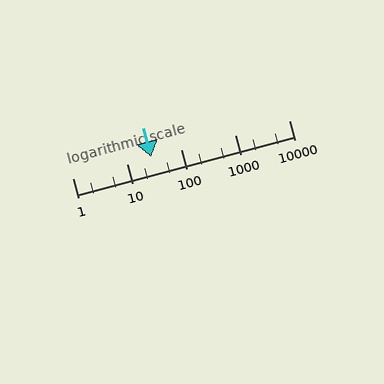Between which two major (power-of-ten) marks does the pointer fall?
The pointer is between 10 and 100.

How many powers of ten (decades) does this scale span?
The scale spans 4 decades, from 1 to 10000.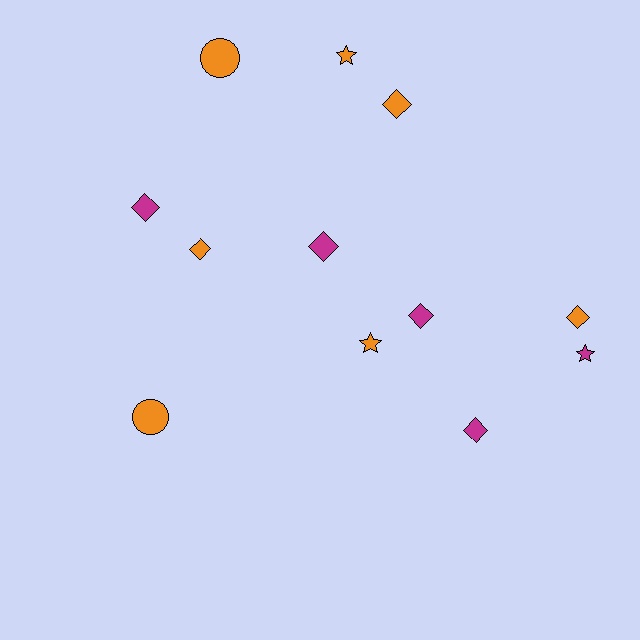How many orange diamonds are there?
There are 3 orange diamonds.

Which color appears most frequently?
Orange, with 7 objects.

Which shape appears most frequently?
Diamond, with 7 objects.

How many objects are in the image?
There are 12 objects.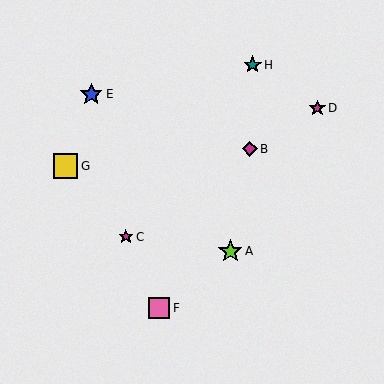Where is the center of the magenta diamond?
The center of the magenta diamond is at (250, 149).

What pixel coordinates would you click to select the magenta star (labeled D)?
Click at (317, 108) to select the magenta star D.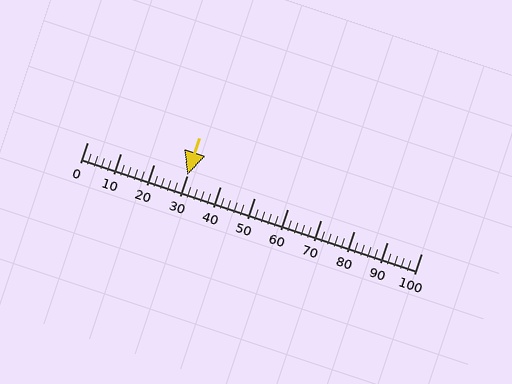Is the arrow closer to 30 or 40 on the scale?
The arrow is closer to 30.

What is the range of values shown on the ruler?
The ruler shows values from 0 to 100.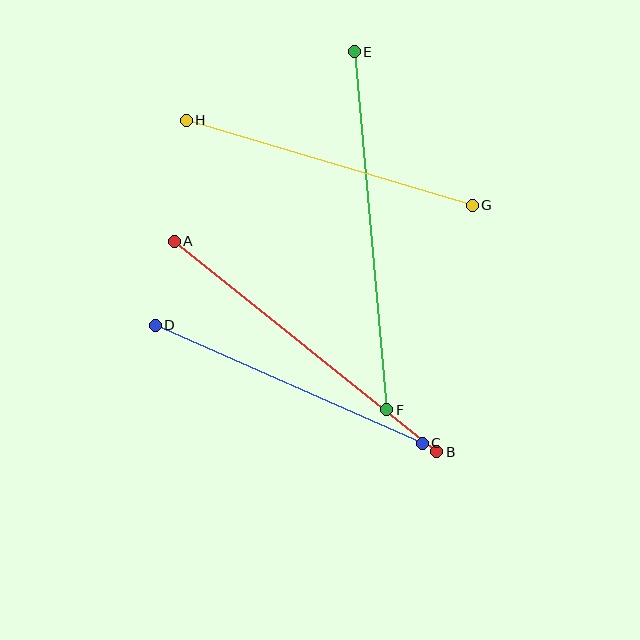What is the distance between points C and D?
The distance is approximately 292 pixels.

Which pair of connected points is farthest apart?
Points E and F are farthest apart.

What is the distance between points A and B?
The distance is approximately 337 pixels.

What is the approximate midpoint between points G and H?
The midpoint is at approximately (329, 163) pixels.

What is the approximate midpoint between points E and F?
The midpoint is at approximately (370, 231) pixels.